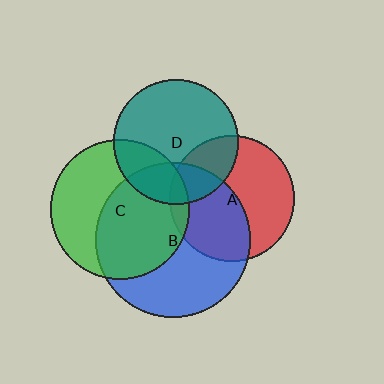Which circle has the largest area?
Circle B (blue).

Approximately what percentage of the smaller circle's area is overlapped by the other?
Approximately 55%.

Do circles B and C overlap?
Yes.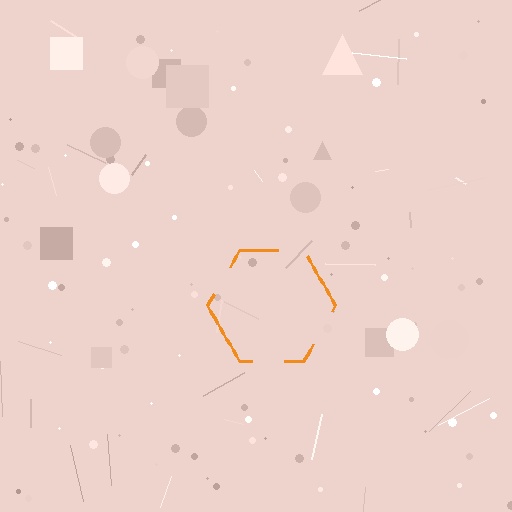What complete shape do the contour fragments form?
The contour fragments form a hexagon.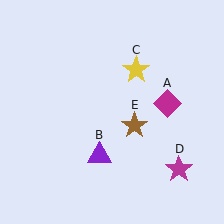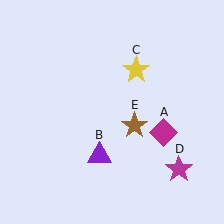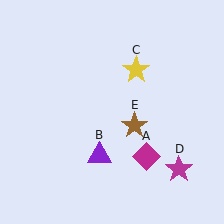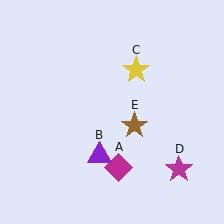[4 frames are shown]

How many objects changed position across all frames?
1 object changed position: magenta diamond (object A).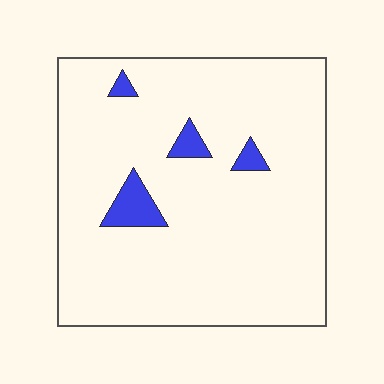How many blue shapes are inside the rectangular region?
4.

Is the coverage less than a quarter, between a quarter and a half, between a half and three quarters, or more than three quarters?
Less than a quarter.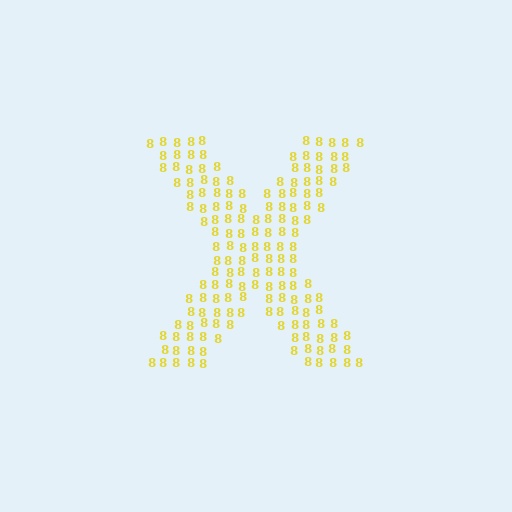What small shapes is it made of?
It is made of small digit 8's.